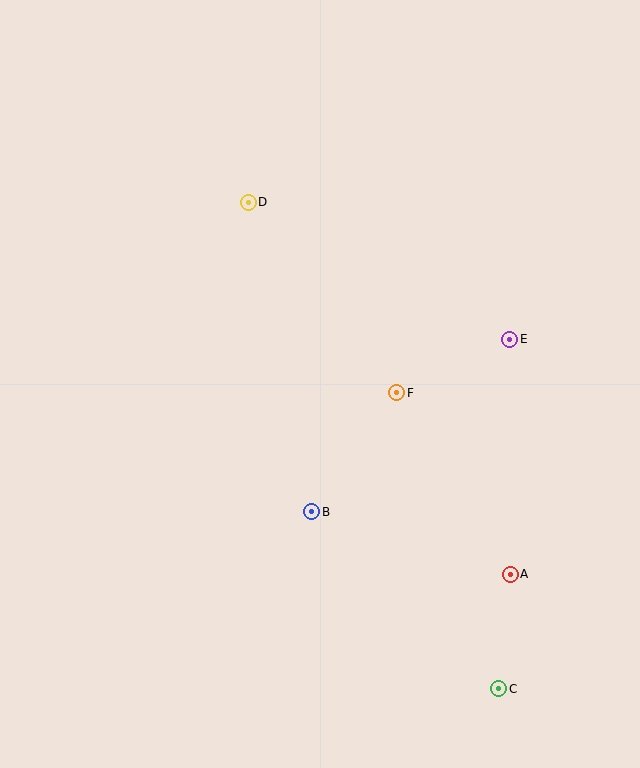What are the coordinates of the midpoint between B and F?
The midpoint between B and F is at (354, 452).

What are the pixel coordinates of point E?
Point E is at (510, 339).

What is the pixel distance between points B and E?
The distance between B and E is 262 pixels.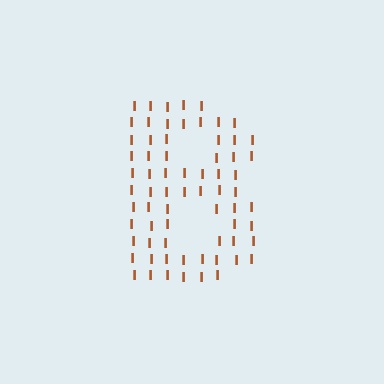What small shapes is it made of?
It is made of small letter I's.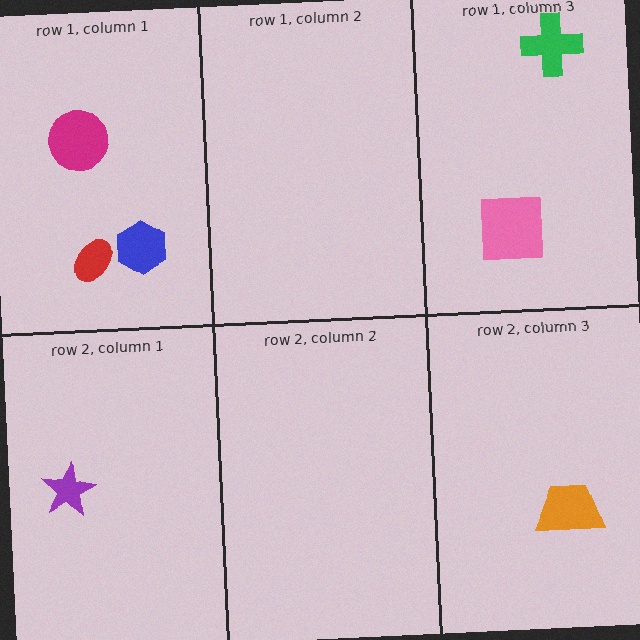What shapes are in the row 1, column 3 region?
The green cross, the pink square.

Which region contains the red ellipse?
The row 1, column 1 region.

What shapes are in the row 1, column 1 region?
The red ellipse, the blue hexagon, the magenta circle.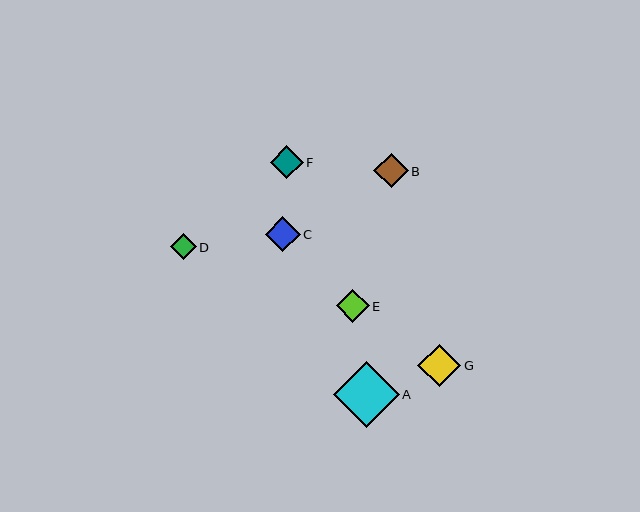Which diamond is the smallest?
Diamond D is the smallest with a size of approximately 25 pixels.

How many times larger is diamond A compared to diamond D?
Diamond A is approximately 2.6 times the size of diamond D.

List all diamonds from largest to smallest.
From largest to smallest: A, G, C, B, F, E, D.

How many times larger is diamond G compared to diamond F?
Diamond G is approximately 1.3 times the size of diamond F.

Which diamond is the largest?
Diamond A is the largest with a size of approximately 66 pixels.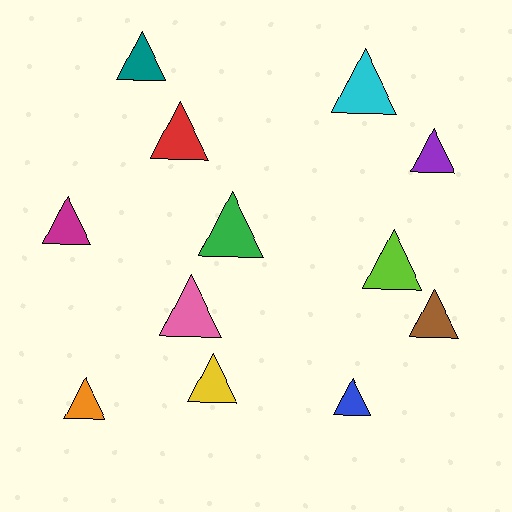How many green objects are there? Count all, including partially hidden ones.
There is 1 green object.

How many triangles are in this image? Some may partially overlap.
There are 12 triangles.